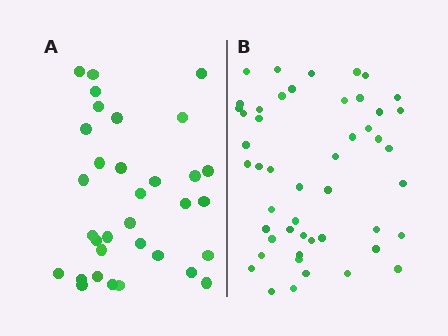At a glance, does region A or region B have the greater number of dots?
Region B (the right region) has more dots.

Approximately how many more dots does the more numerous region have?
Region B has approximately 15 more dots than region A.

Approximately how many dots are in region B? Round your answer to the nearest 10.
About 50 dots. (The exact count is 49, which rounds to 50.)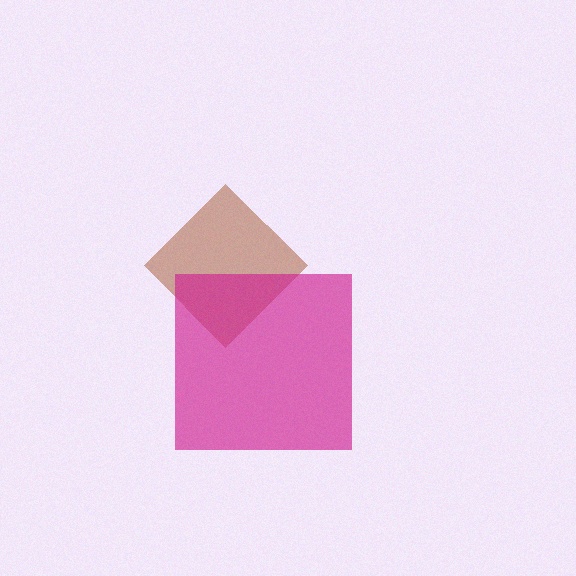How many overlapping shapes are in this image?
There are 2 overlapping shapes in the image.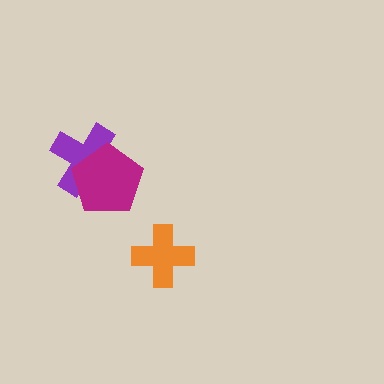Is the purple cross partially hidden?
Yes, it is partially covered by another shape.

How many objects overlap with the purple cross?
1 object overlaps with the purple cross.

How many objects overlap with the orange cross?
0 objects overlap with the orange cross.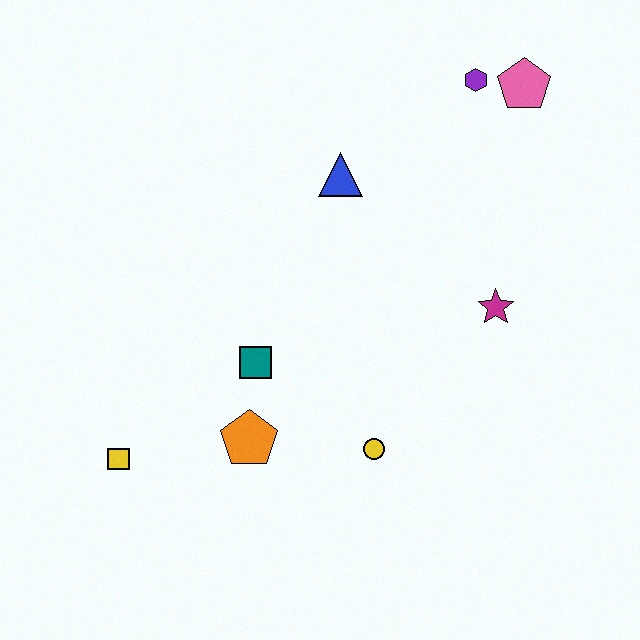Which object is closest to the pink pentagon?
The purple hexagon is closest to the pink pentagon.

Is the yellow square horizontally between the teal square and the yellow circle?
No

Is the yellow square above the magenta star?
No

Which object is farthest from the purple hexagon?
The yellow square is farthest from the purple hexagon.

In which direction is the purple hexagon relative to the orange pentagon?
The purple hexagon is above the orange pentagon.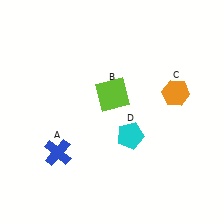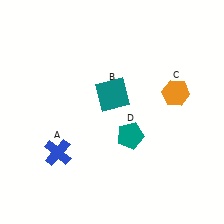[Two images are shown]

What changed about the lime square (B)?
In Image 1, B is lime. In Image 2, it changed to teal.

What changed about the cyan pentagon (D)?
In Image 1, D is cyan. In Image 2, it changed to teal.